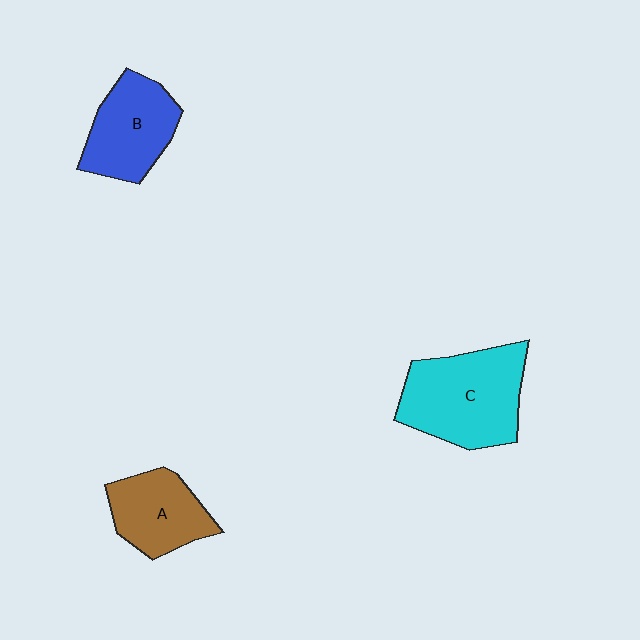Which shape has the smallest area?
Shape A (brown).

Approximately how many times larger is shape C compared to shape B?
Approximately 1.4 times.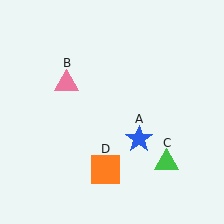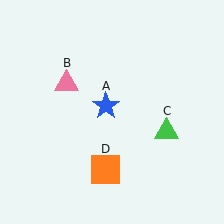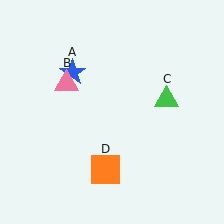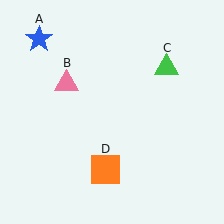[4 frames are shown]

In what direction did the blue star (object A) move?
The blue star (object A) moved up and to the left.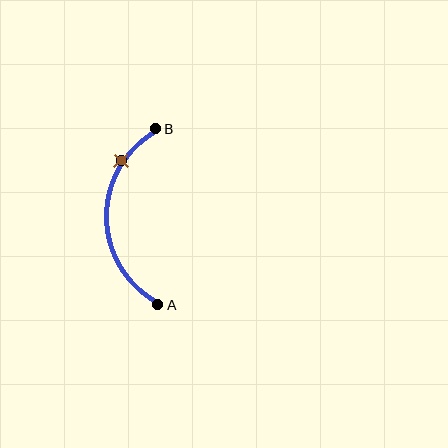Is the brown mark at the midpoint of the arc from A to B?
No. The brown mark lies on the arc but is closer to endpoint B. The arc midpoint would be at the point on the curve equidistant along the arc from both A and B.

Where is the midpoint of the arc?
The arc midpoint is the point on the curve farthest from the straight line joining A and B. It sits to the left of that line.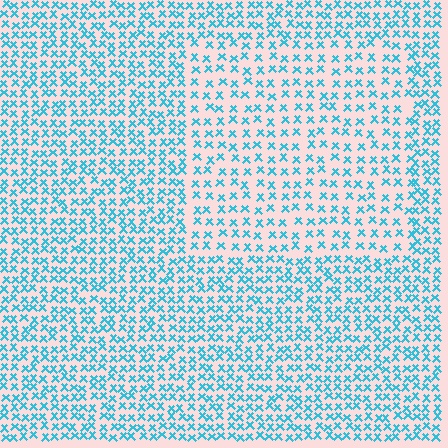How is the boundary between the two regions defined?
The boundary is defined by a change in element density (approximately 1.7x ratio). All elements are the same color, size, and shape.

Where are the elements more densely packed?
The elements are more densely packed outside the rectangle boundary.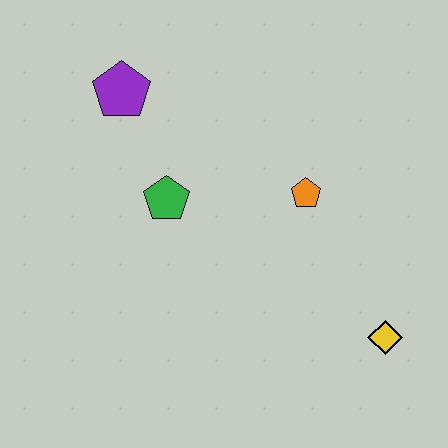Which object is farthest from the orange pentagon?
The purple pentagon is farthest from the orange pentagon.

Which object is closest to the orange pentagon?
The green pentagon is closest to the orange pentagon.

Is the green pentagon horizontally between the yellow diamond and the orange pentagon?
No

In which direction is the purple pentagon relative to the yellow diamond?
The purple pentagon is to the left of the yellow diamond.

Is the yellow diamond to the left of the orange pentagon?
No